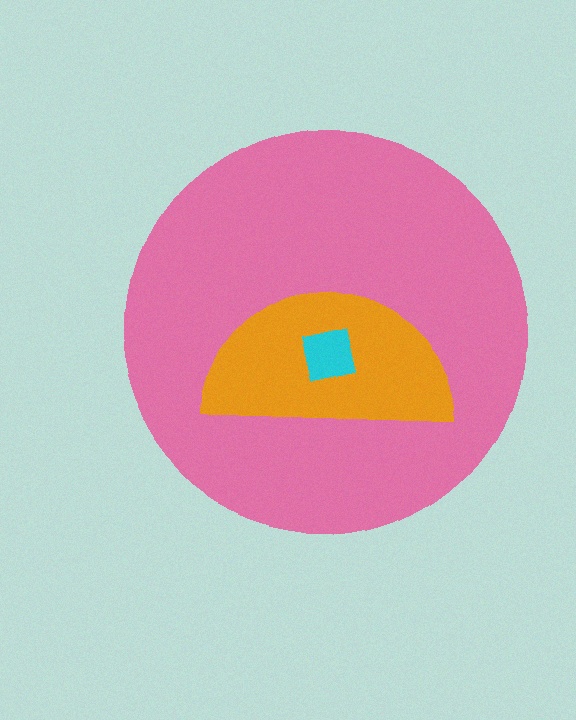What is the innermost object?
The cyan square.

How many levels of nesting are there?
3.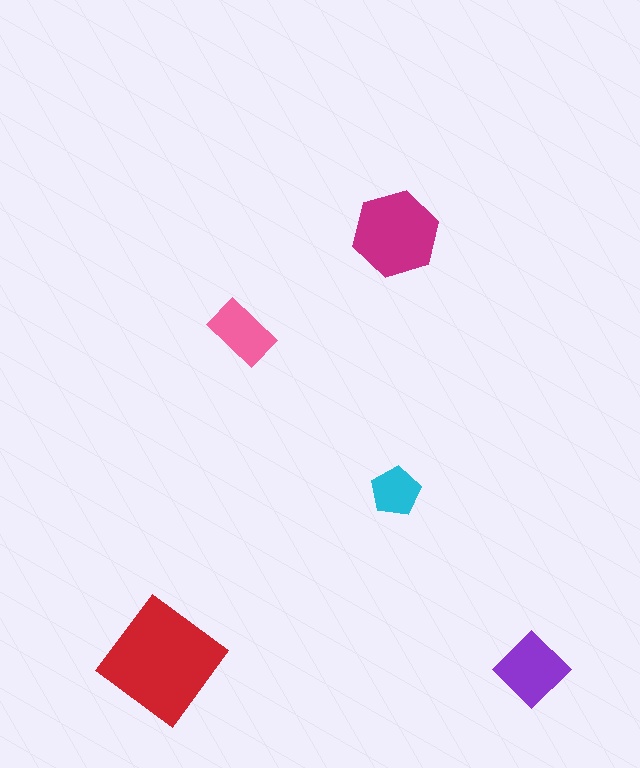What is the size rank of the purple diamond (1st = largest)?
3rd.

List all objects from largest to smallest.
The red diamond, the magenta hexagon, the purple diamond, the pink rectangle, the cyan pentagon.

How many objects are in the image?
There are 5 objects in the image.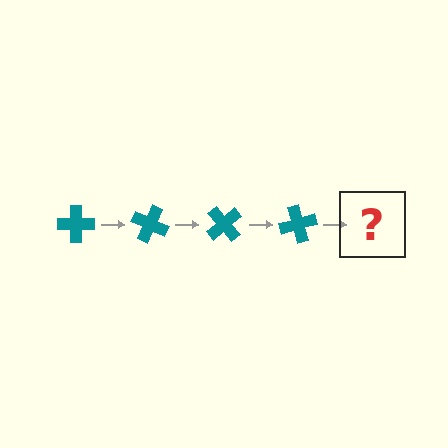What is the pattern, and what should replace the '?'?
The pattern is that the cross rotates 25 degrees each step. The '?' should be a teal cross rotated 100 degrees.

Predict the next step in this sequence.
The next step is a teal cross rotated 100 degrees.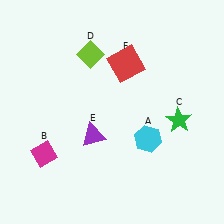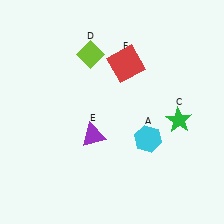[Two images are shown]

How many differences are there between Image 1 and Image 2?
There is 1 difference between the two images.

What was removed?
The magenta diamond (B) was removed in Image 2.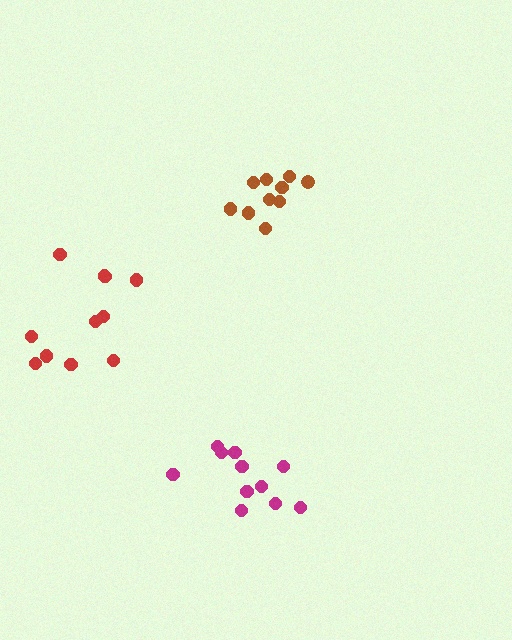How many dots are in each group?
Group 1: 11 dots, Group 2: 11 dots, Group 3: 10 dots (32 total).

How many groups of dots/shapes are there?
There are 3 groups.